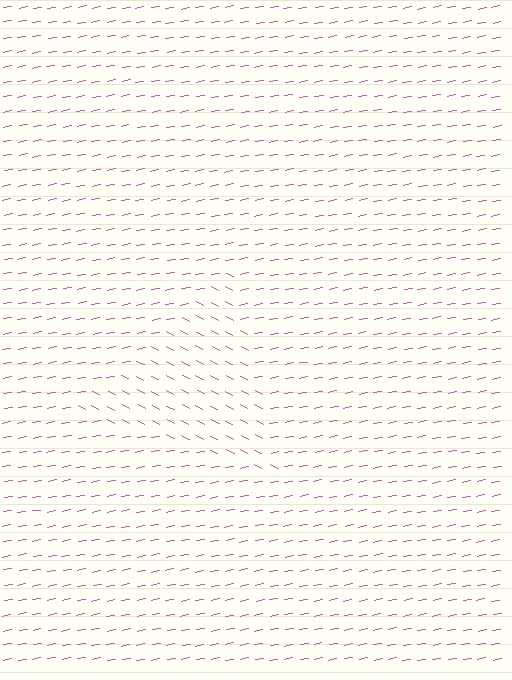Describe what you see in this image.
The image is filled with small pink line segments. A triangle region in the image has lines oriented differently from the surrounding lines, creating a visible texture boundary.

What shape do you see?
I see a triangle.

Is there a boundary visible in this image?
Yes, there is a texture boundary formed by a change in line orientation.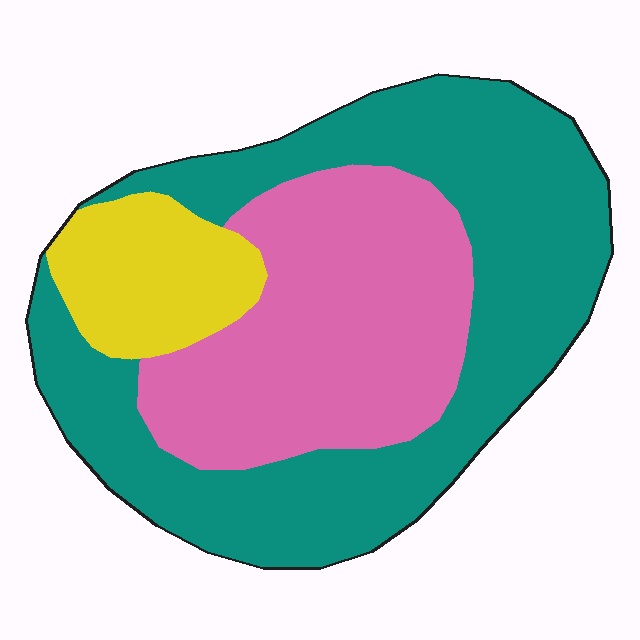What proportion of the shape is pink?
Pink covers roughly 35% of the shape.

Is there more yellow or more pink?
Pink.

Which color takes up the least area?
Yellow, at roughly 15%.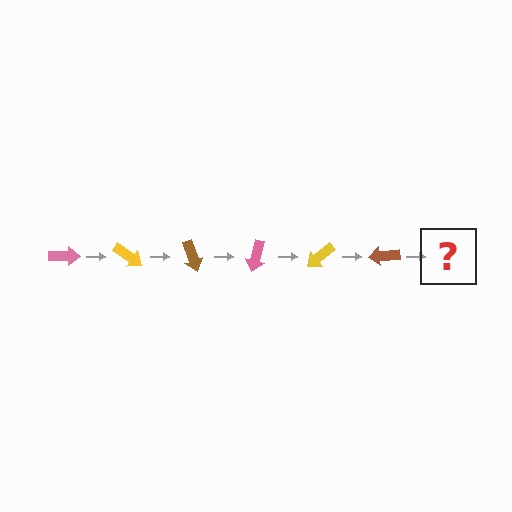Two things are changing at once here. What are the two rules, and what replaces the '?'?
The two rules are that it rotates 35 degrees each step and the color cycles through pink, yellow, and brown. The '?' should be a pink arrow, rotated 210 degrees from the start.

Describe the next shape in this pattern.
It should be a pink arrow, rotated 210 degrees from the start.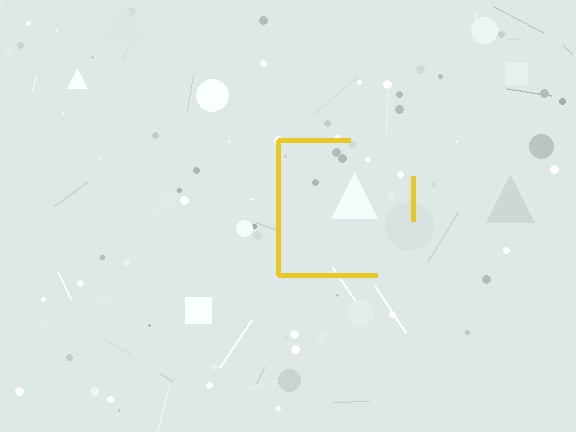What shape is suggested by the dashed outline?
The dashed outline suggests a square.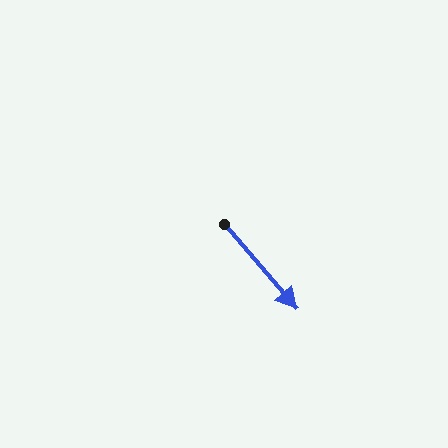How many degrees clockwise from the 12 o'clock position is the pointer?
Approximately 139 degrees.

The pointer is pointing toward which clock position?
Roughly 5 o'clock.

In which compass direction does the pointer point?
Southeast.